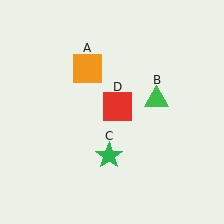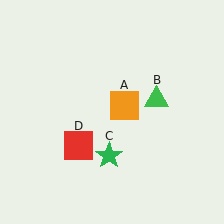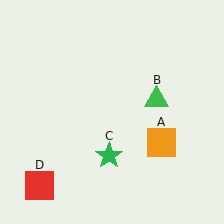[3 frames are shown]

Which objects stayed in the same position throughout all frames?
Green triangle (object B) and green star (object C) remained stationary.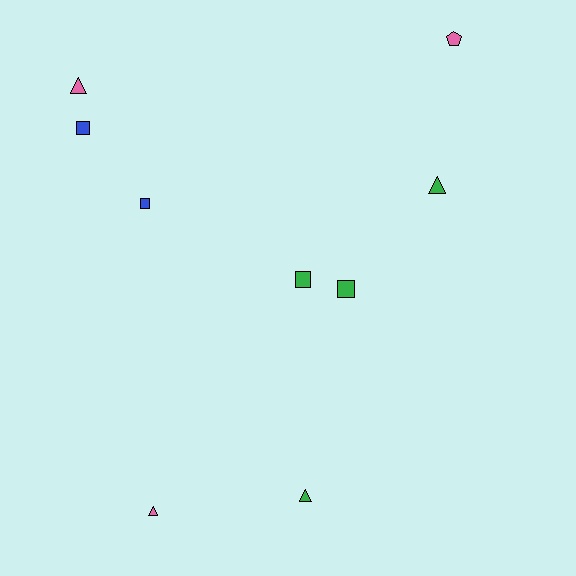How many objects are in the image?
There are 9 objects.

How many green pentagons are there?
There are no green pentagons.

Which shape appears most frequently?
Square, with 4 objects.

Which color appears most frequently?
Green, with 4 objects.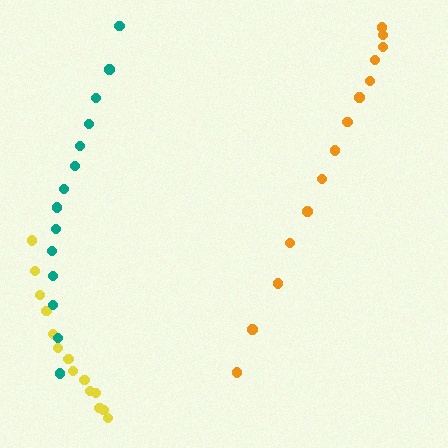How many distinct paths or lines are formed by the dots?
There are 3 distinct paths.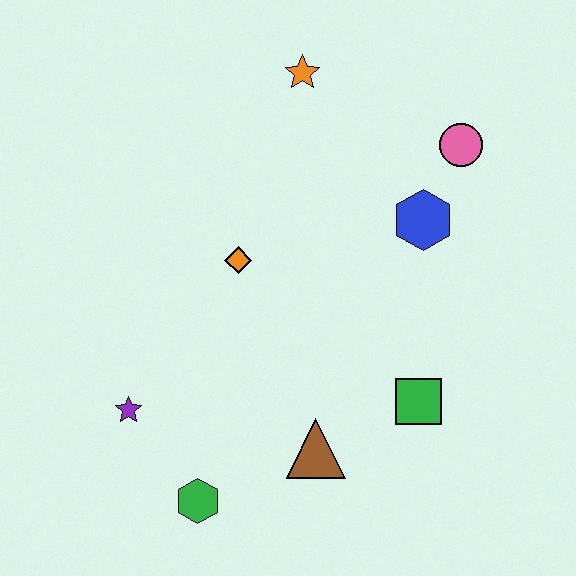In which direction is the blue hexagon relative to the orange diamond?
The blue hexagon is to the right of the orange diamond.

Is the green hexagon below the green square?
Yes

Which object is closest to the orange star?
The pink circle is closest to the orange star.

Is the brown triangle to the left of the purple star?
No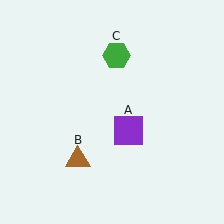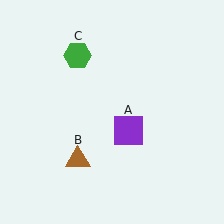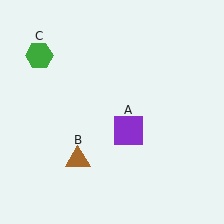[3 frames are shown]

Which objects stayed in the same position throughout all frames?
Purple square (object A) and brown triangle (object B) remained stationary.